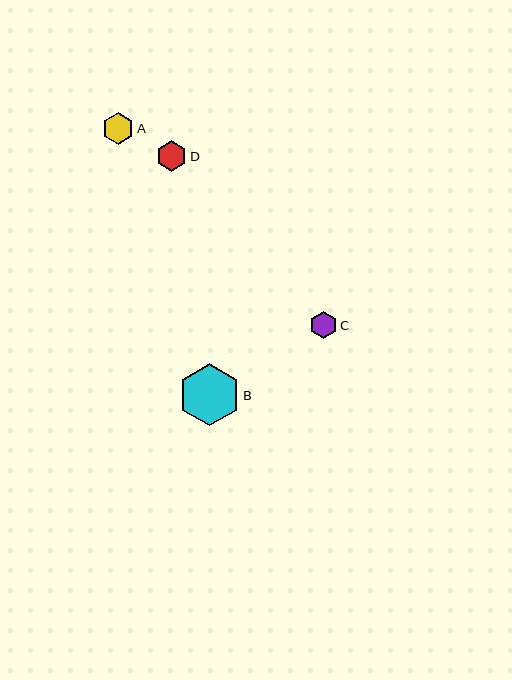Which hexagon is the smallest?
Hexagon C is the smallest with a size of approximately 28 pixels.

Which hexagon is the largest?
Hexagon B is the largest with a size of approximately 62 pixels.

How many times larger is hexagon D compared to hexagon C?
Hexagon D is approximately 1.1 times the size of hexagon C.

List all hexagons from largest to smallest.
From largest to smallest: B, A, D, C.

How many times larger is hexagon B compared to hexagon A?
Hexagon B is approximately 2.0 times the size of hexagon A.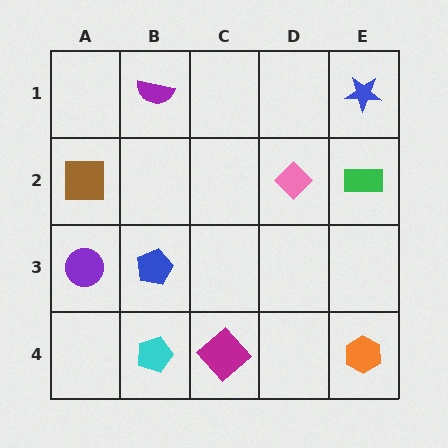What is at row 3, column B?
A blue pentagon.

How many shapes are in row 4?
3 shapes.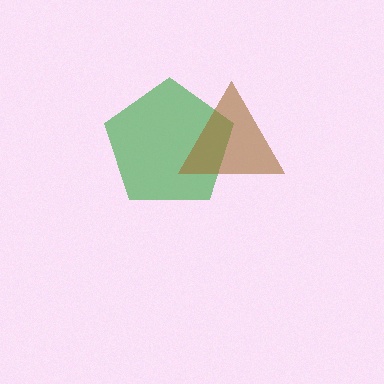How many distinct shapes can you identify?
There are 2 distinct shapes: a green pentagon, a brown triangle.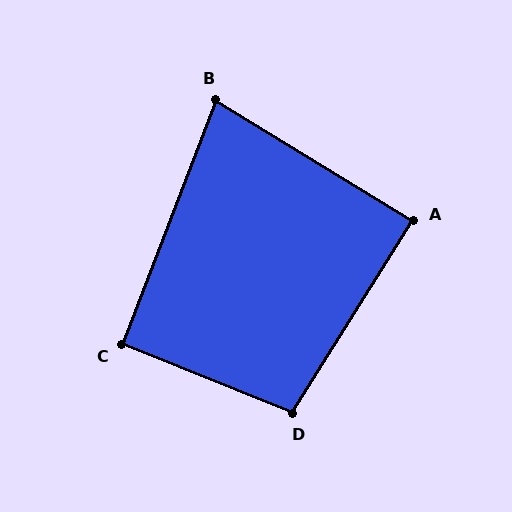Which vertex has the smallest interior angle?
B, at approximately 80 degrees.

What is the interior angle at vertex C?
Approximately 91 degrees (approximately right).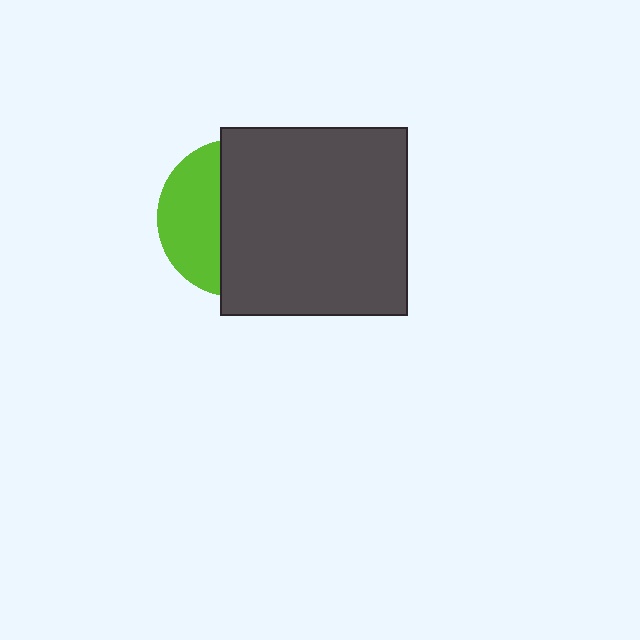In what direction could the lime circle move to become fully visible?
The lime circle could move left. That would shift it out from behind the dark gray square entirely.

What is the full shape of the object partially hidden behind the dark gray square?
The partially hidden object is a lime circle.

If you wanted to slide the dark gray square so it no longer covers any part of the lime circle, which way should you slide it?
Slide it right — that is the most direct way to separate the two shapes.